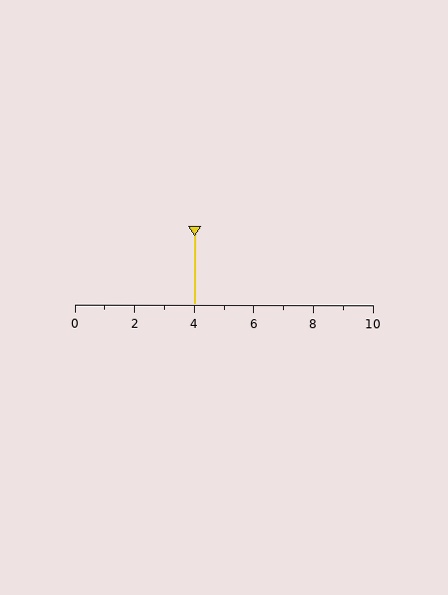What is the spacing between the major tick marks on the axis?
The major ticks are spaced 2 apart.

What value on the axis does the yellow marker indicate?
The marker indicates approximately 4.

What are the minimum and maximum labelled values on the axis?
The axis runs from 0 to 10.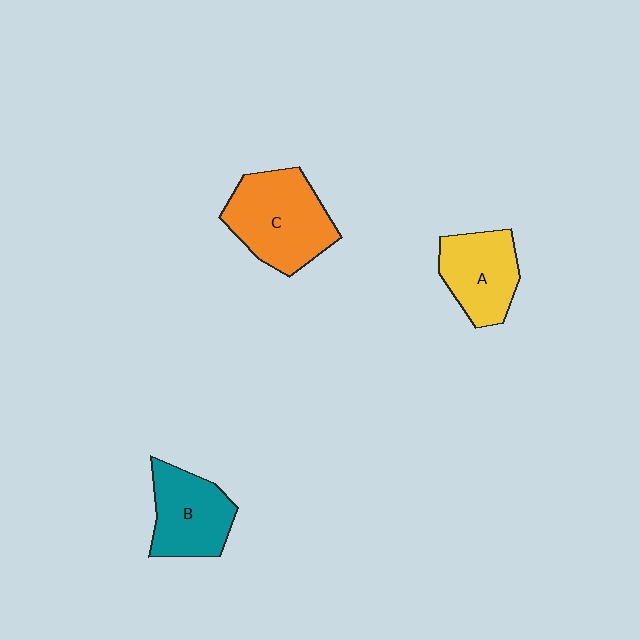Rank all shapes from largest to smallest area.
From largest to smallest: C (orange), B (teal), A (yellow).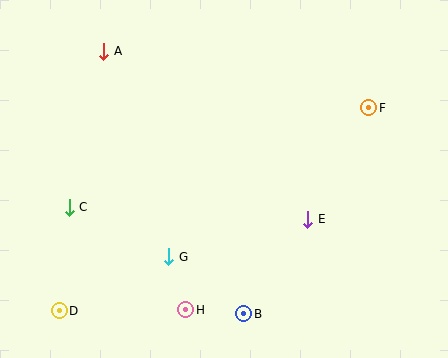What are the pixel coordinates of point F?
Point F is at (369, 108).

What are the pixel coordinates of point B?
Point B is at (244, 314).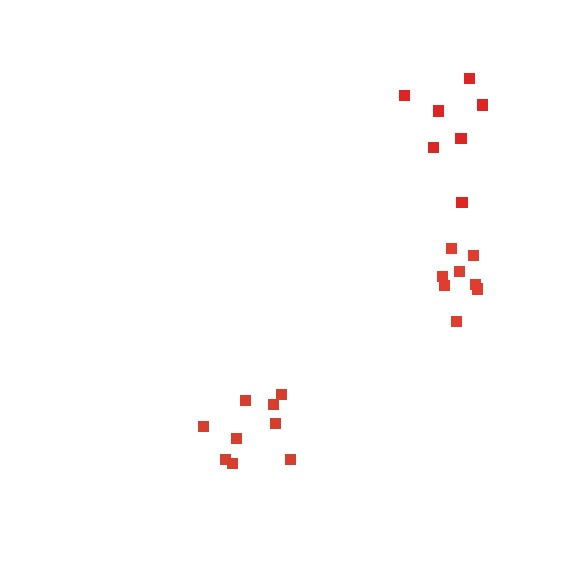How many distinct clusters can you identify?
There are 3 distinct clusters.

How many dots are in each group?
Group 1: 8 dots, Group 2: 9 dots, Group 3: 7 dots (24 total).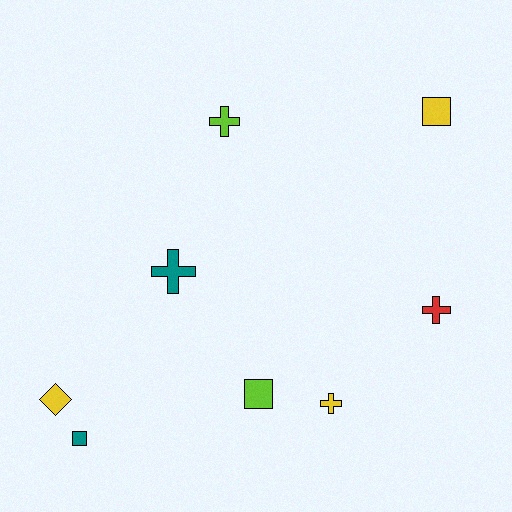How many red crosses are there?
There is 1 red cross.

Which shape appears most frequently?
Cross, with 4 objects.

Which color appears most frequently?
Yellow, with 3 objects.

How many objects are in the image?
There are 8 objects.